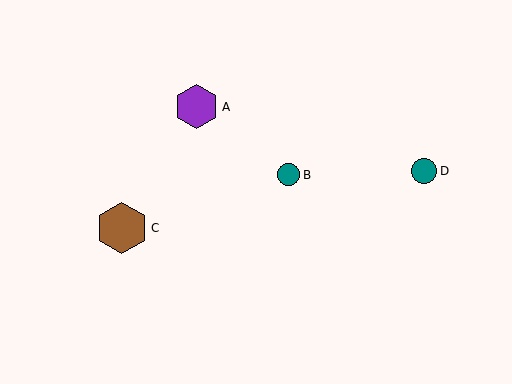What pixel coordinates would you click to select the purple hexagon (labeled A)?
Click at (197, 107) to select the purple hexagon A.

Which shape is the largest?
The brown hexagon (labeled C) is the largest.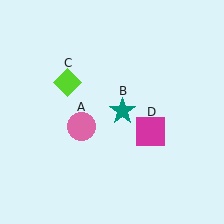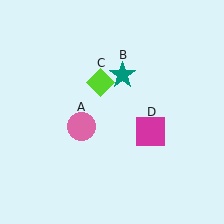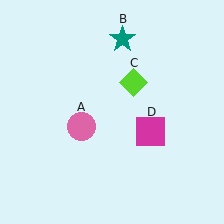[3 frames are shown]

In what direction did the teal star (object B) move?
The teal star (object B) moved up.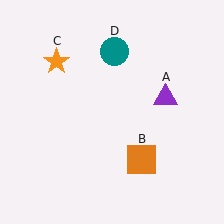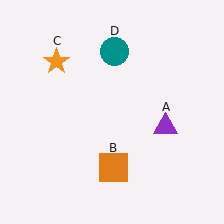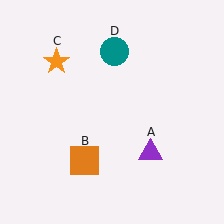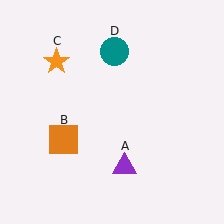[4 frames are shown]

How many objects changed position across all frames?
2 objects changed position: purple triangle (object A), orange square (object B).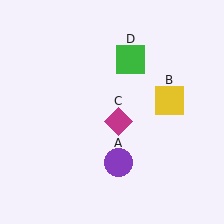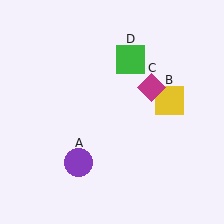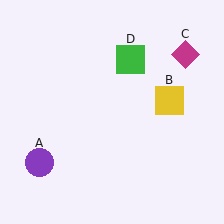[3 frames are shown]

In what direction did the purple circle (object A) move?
The purple circle (object A) moved left.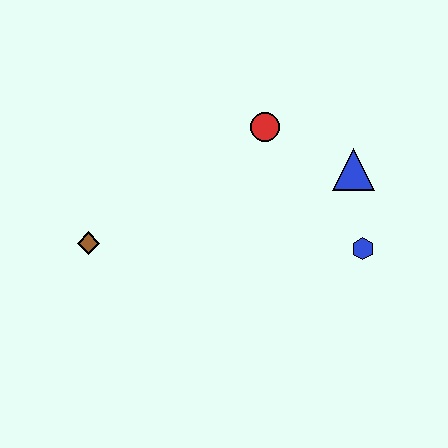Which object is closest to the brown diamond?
The red circle is closest to the brown diamond.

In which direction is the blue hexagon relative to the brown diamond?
The blue hexagon is to the right of the brown diamond.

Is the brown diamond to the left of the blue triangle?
Yes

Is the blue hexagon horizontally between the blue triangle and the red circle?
No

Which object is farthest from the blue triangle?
The brown diamond is farthest from the blue triangle.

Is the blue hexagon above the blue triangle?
No